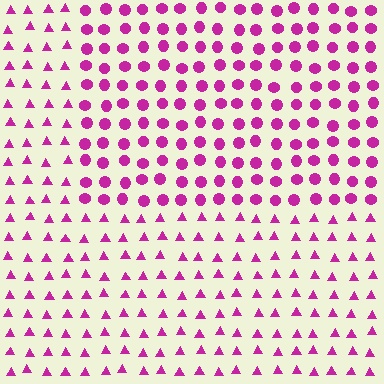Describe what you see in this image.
The image is filled with small magenta elements arranged in a uniform grid. A rectangle-shaped region contains circles, while the surrounding area contains triangles. The boundary is defined purely by the change in element shape.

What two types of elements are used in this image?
The image uses circles inside the rectangle region and triangles outside it.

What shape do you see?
I see a rectangle.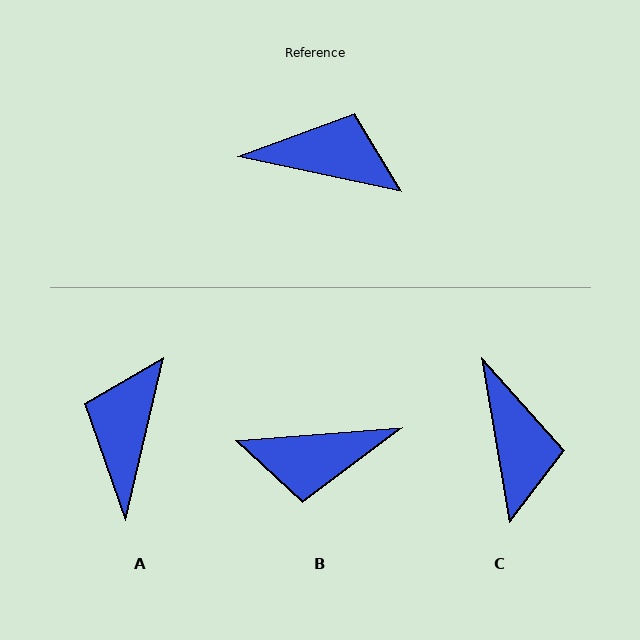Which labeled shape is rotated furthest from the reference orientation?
B, about 164 degrees away.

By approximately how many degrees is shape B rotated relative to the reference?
Approximately 164 degrees clockwise.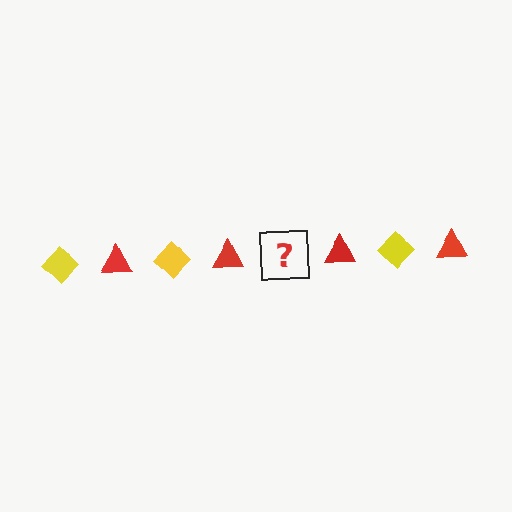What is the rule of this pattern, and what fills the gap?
The rule is that the pattern alternates between yellow diamond and red triangle. The gap should be filled with a yellow diamond.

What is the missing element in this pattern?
The missing element is a yellow diamond.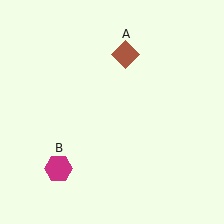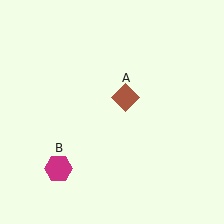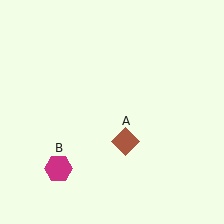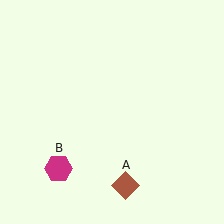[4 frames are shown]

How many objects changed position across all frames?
1 object changed position: brown diamond (object A).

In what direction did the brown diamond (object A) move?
The brown diamond (object A) moved down.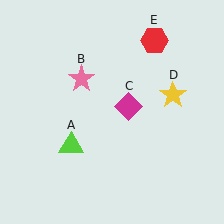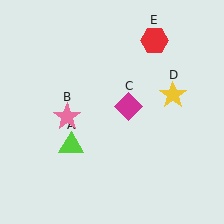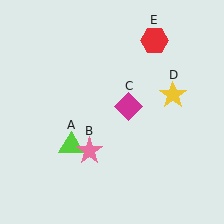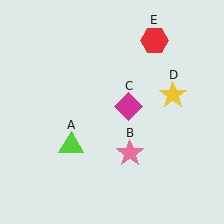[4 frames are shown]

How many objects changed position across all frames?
1 object changed position: pink star (object B).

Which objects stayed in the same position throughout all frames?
Lime triangle (object A) and magenta diamond (object C) and yellow star (object D) and red hexagon (object E) remained stationary.